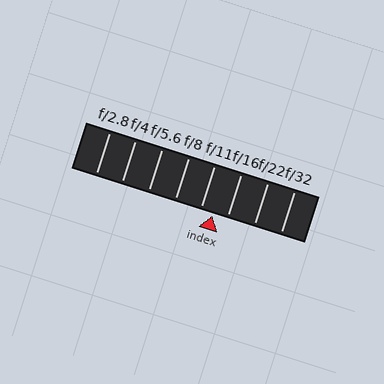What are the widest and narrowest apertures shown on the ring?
The widest aperture shown is f/2.8 and the narrowest is f/32.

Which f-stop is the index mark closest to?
The index mark is closest to f/11.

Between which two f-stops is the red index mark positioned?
The index mark is between f/11 and f/16.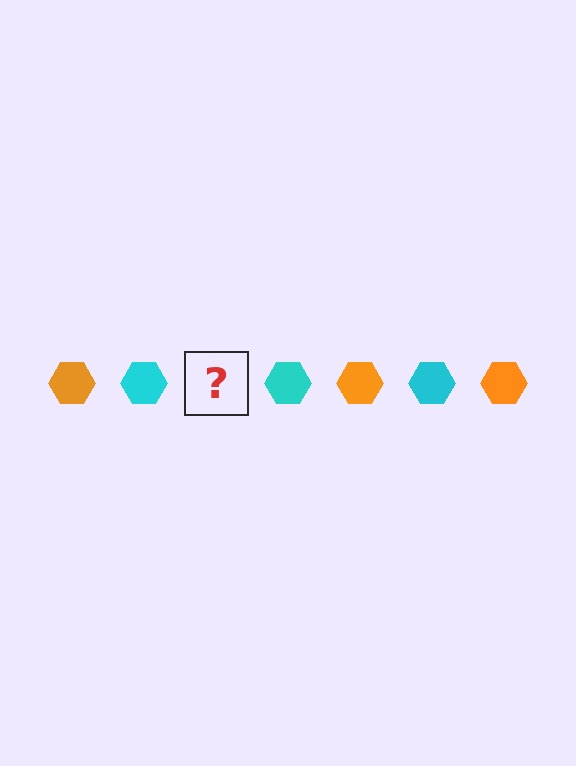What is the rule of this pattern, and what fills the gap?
The rule is that the pattern cycles through orange, cyan hexagons. The gap should be filled with an orange hexagon.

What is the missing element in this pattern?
The missing element is an orange hexagon.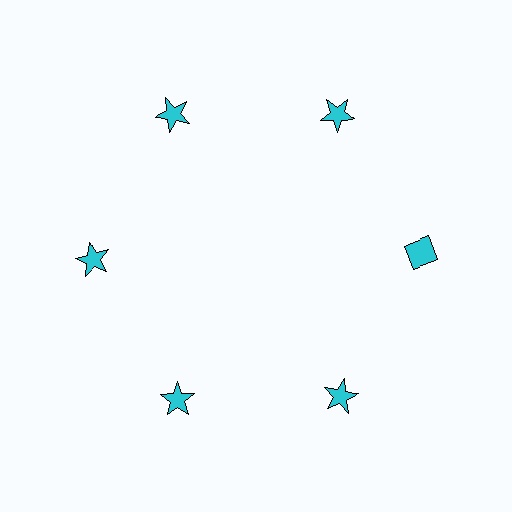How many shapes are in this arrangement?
There are 6 shapes arranged in a ring pattern.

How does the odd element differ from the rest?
It has a different shape: diamond instead of star.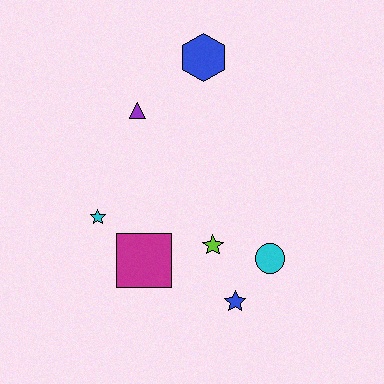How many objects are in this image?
There are 7 objects.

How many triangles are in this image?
There is 1 triangle.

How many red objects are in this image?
There are no red objects.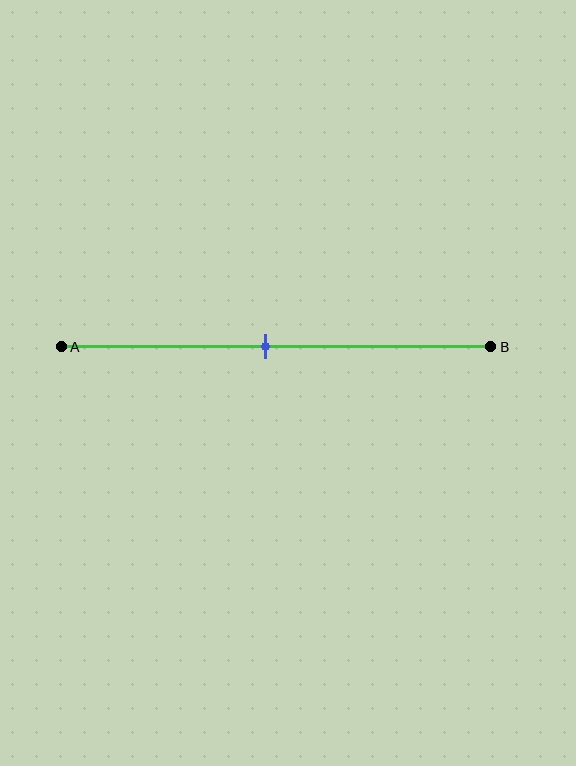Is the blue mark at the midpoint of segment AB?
Yes, the mark is approximately at the midpoint.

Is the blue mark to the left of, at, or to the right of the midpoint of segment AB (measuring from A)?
The blue mark is approximately at the midpoint of segment AB.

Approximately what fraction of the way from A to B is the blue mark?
The blue mark is approximately 50% of the way from A to B.